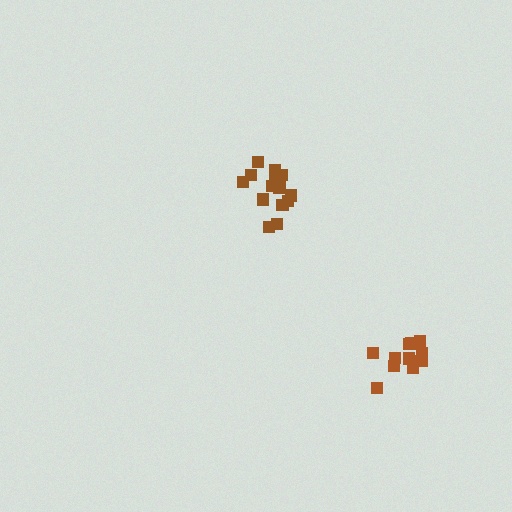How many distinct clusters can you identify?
There are 2 distinct clusters.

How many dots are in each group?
Group 1: 15 dots, Group 2: 12 dots (27 total).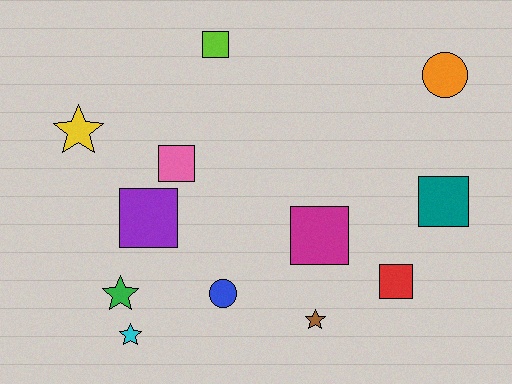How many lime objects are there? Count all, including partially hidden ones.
There is 1 lime object.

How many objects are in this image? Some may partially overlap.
There are 12 objects.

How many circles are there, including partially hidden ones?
There are 2 circles.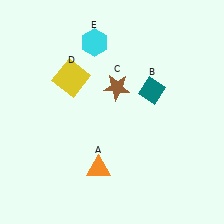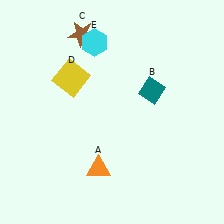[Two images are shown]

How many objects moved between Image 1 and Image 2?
1 object moved between the two images.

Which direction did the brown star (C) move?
The brown star (C) moved up.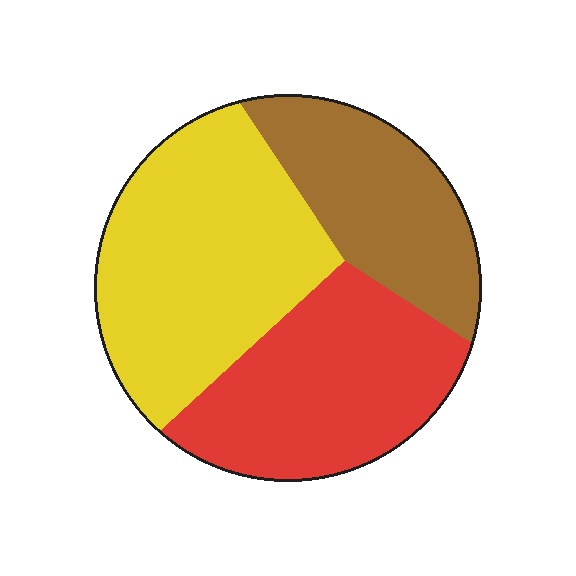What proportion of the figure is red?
Red covers 33% of the figure.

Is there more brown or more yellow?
Yellow.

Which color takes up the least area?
Brown, at roughly 25%.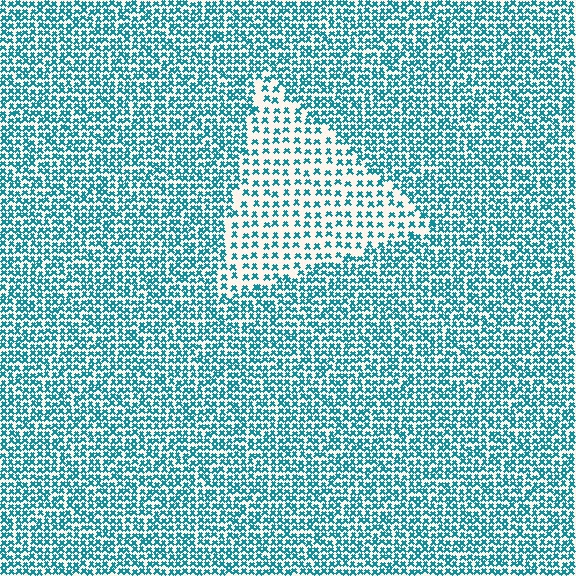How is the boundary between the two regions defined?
The boundary is defined by a change in element density (approximately 2.1x ratio). All elements are the same color, size, and shape.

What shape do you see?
I see a triangle.